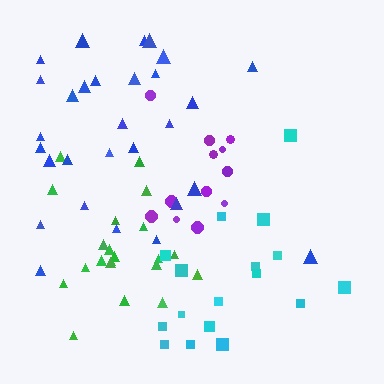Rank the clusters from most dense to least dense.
purple, green, blue, cyan.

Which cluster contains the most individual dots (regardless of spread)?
Blue (29).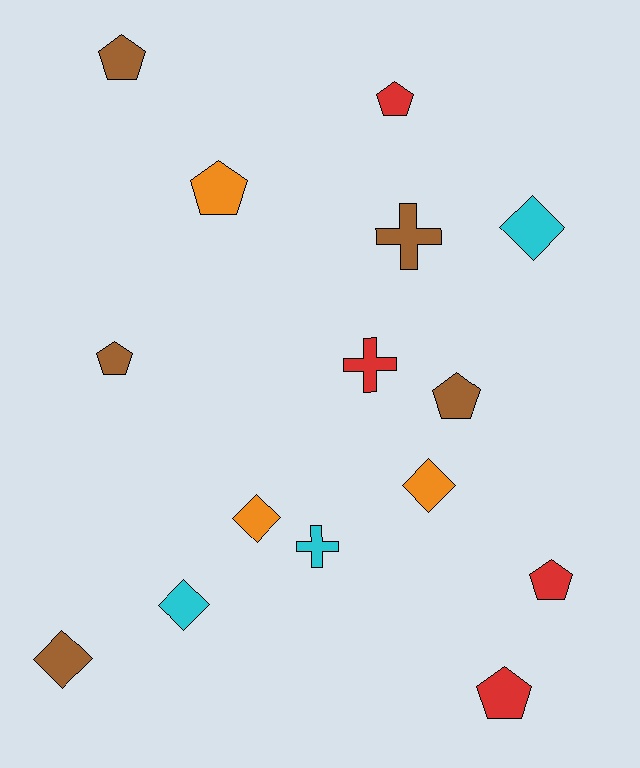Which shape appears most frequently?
Pentagon, with 7 objects.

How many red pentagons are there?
There are 3 red pentagons.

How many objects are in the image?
There are 15 objects.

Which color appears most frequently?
Brown, with 5 objects.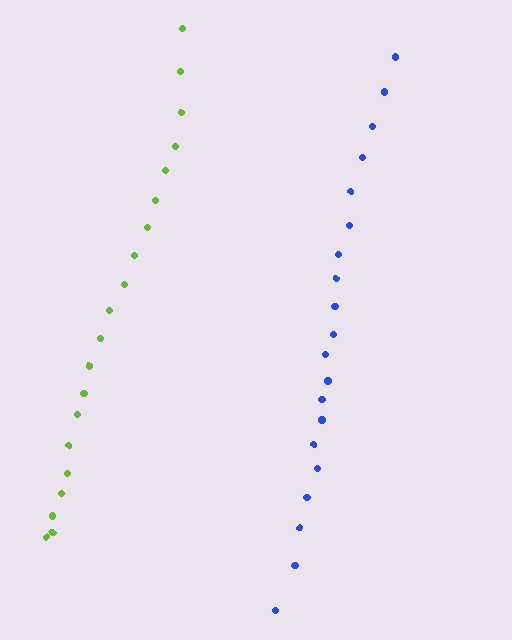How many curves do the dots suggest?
There are 2 distinct paths.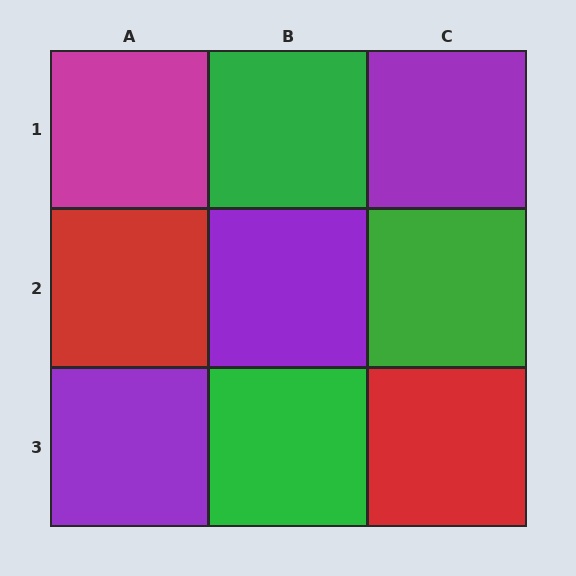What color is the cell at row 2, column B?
Purple.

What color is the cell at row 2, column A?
Red.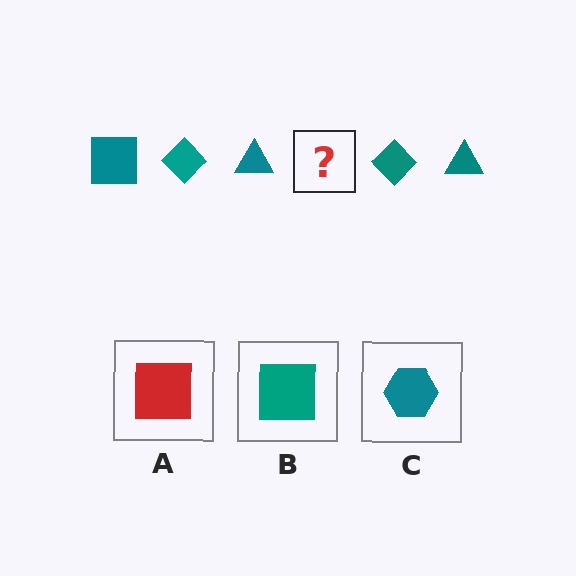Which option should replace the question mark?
Option B.